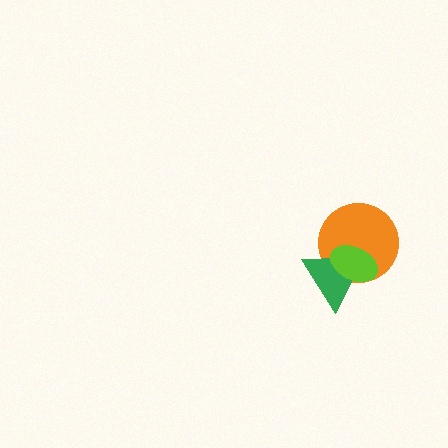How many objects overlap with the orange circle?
2 objects overlap with the orange circle.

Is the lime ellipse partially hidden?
No, no other shape covers it.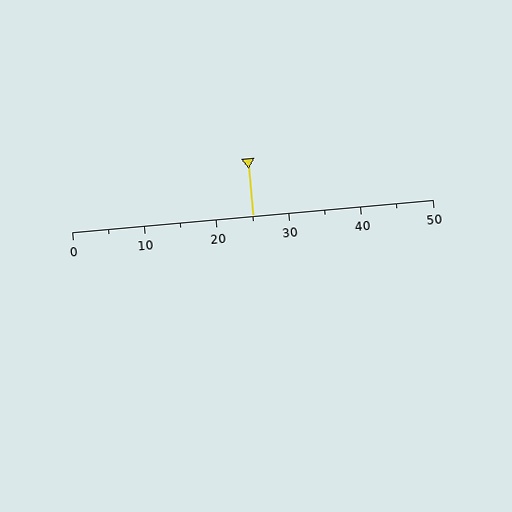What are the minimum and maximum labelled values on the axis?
The axis runs from 0 to 50.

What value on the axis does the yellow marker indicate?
The marker indicates approximately 25.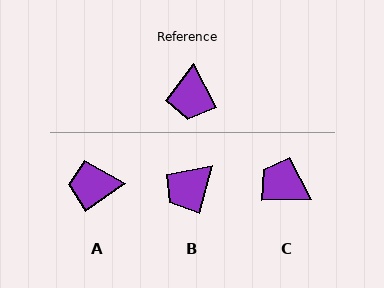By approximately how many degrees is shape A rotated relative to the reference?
Approximately 82 degrees clockwise.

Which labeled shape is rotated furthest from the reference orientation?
C, about 115 degrees away.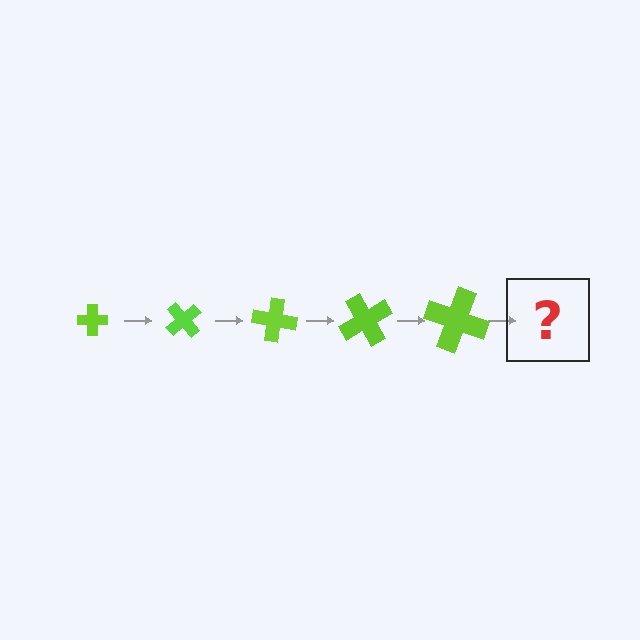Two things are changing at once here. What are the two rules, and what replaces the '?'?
The two rules are that the cross grows larger each step and it rotates 50 degrees each step. The '?' should be a cross, larger than the previous one and rotated 250 degrees from the start.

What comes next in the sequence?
The next element should be a cross, larger than the previous one and rotated 250 degrees from the start.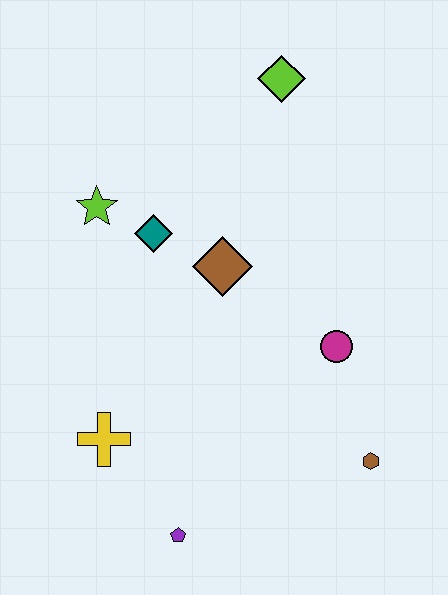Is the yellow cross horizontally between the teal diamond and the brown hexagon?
No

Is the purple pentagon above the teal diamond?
No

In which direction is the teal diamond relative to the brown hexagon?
The teal diamond is above the brown hexagon.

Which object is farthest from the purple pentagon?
The lime diamond is farthest from the purple pentagon.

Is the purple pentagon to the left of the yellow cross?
No